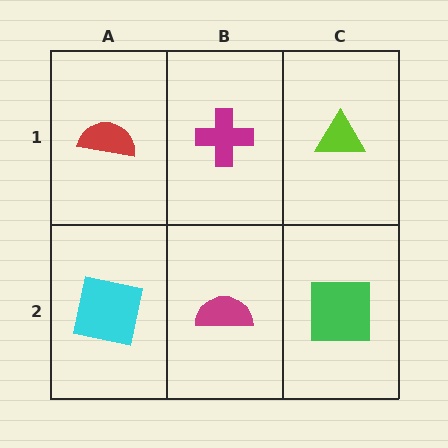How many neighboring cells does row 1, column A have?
2.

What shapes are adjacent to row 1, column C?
A green square (row 2, column C), a magenta cross (row 1, column B).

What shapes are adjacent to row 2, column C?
A lime triangle (row 1, column C), a magenta semicircle (row 2, column B).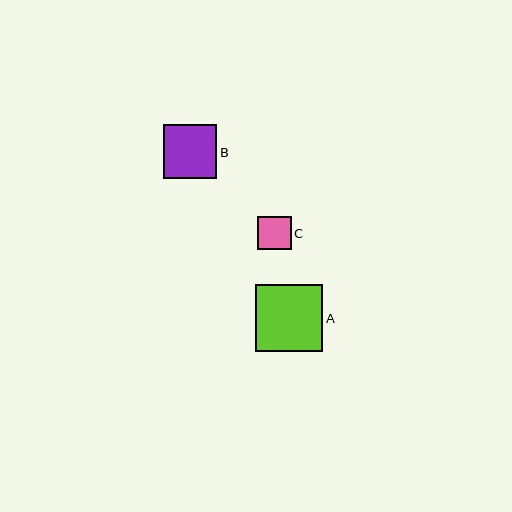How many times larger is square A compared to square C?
Square A is approximately 2.0 times the size of square C.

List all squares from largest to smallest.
From largest to smallest: A, B, C.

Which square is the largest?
Square A is the largest with a size of approximately 67 pixels.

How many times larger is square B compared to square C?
Square B is approximately 1.6 times the size of square C.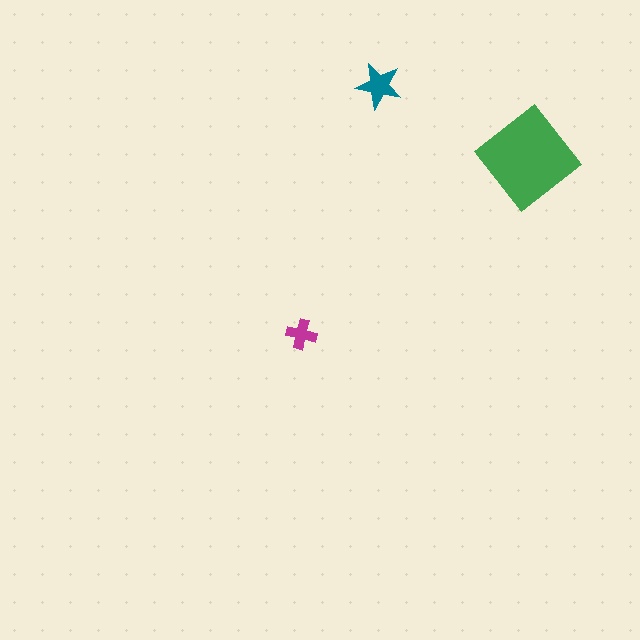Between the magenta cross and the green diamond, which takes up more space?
The green diamond.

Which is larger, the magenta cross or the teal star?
The teal star.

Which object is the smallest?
The magenta cross.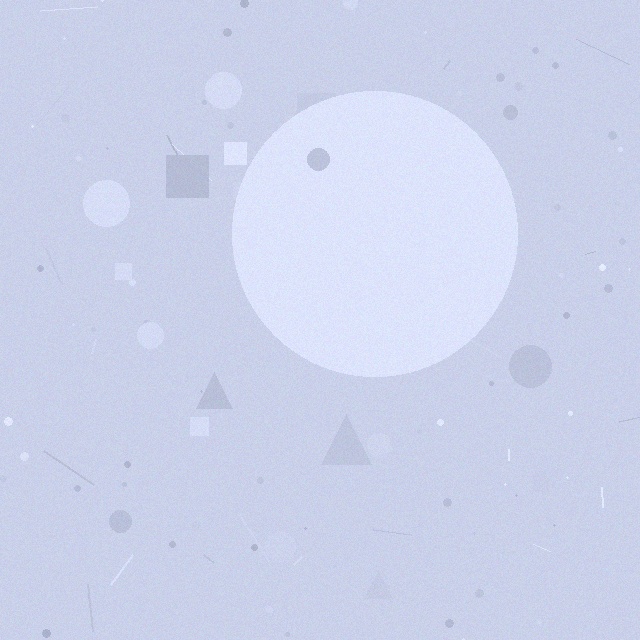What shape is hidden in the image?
A circle is hidden in the image.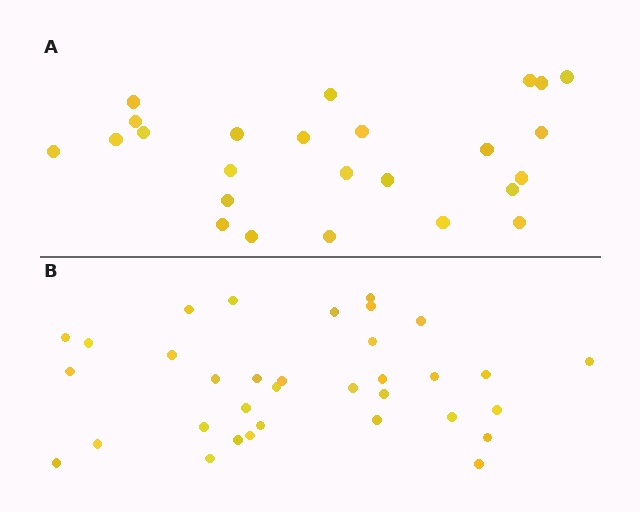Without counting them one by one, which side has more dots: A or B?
Region B (the bottom region) has more dots.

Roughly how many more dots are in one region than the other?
Region B has roughly 8 or so more dots than region A.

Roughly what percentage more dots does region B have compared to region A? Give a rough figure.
About 35% more.